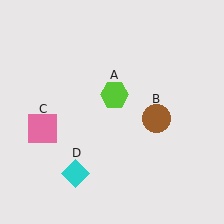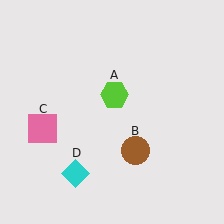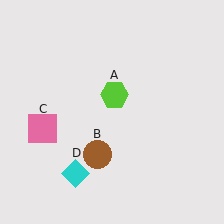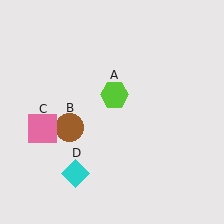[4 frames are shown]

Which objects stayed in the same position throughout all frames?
Lime hexagon (object A) and pink square (object C) and cyan diamond (object D) remained stationary.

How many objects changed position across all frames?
1 object changed position: brown circle (object B).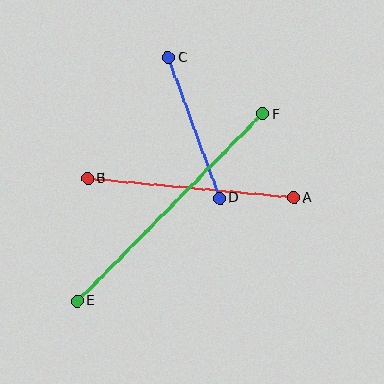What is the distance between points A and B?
The distance is approximately 207 pixels.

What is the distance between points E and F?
The distance is approximately 263 pixels.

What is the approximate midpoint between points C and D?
The midpoint is at approximately (194, 128) pixels.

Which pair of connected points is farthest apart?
Points E and F are farthest apart.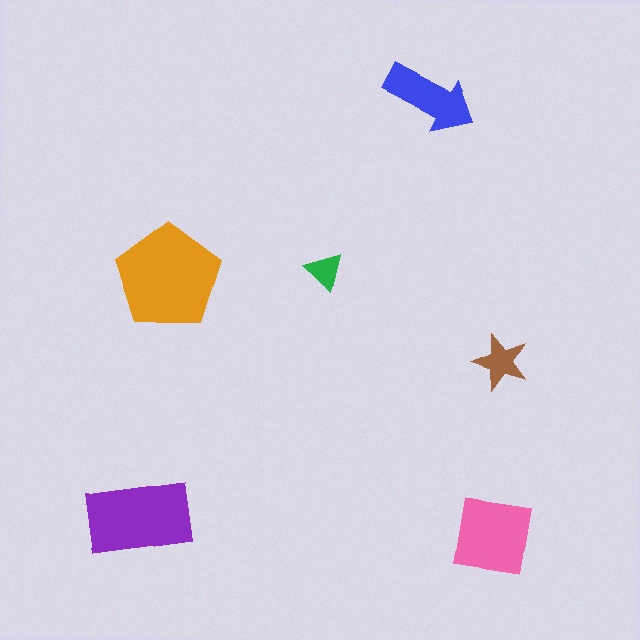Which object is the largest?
The orange pentagon.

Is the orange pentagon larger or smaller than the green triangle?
Larger.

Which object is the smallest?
The green triangle.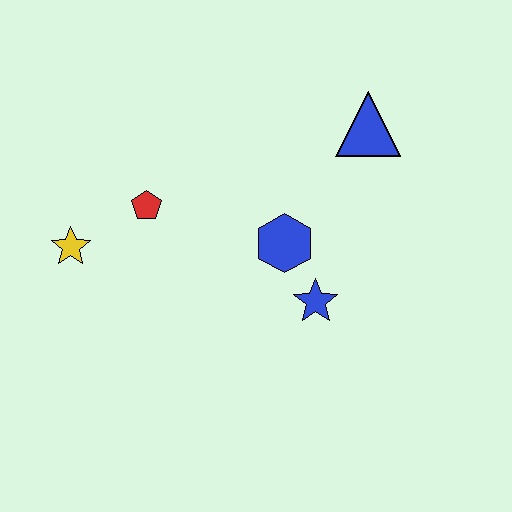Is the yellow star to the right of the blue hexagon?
No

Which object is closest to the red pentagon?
The yellow star is closest to the red pentagon.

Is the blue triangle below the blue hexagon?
No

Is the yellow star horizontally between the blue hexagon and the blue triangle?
No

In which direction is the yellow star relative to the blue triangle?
The yellow star is to the left of the blue triangle.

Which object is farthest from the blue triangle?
The yellow star is farthest from the blue triangle.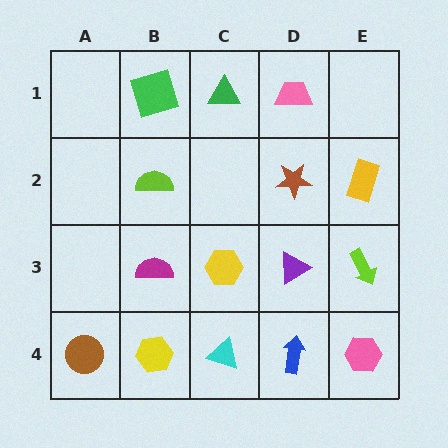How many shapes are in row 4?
5 shapes.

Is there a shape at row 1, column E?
No, that cell is empty.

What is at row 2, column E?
A yellow rectangle.